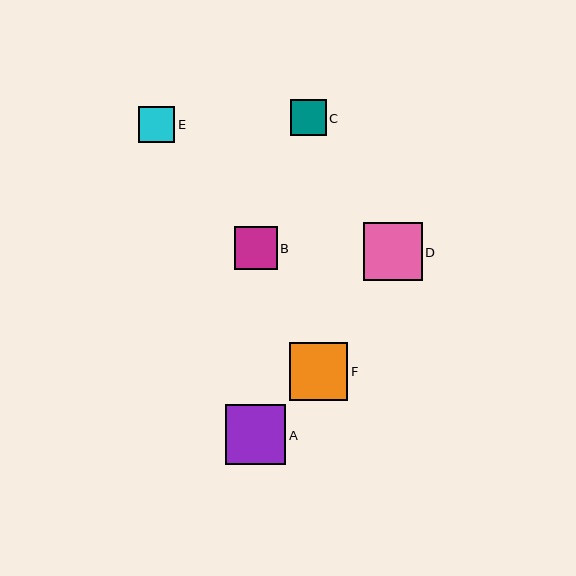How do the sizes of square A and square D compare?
Square A and square D are approximately the same size.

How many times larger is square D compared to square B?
Square D is approximately 1.4 times the size of square B.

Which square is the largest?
Square A is the largest with a size of approximately 60 pixels.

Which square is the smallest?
Square C is the smallest with a size of approximately 36 pixels.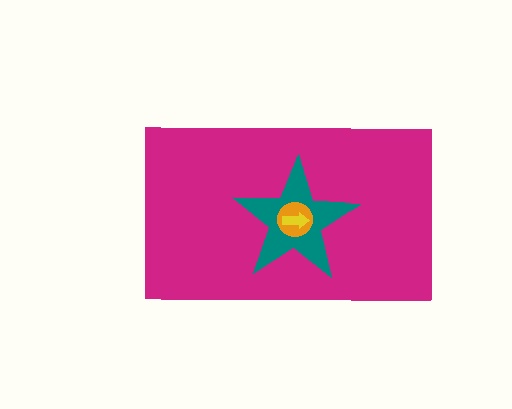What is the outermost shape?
The magenta rectangle.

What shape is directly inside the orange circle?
The yellow arrow.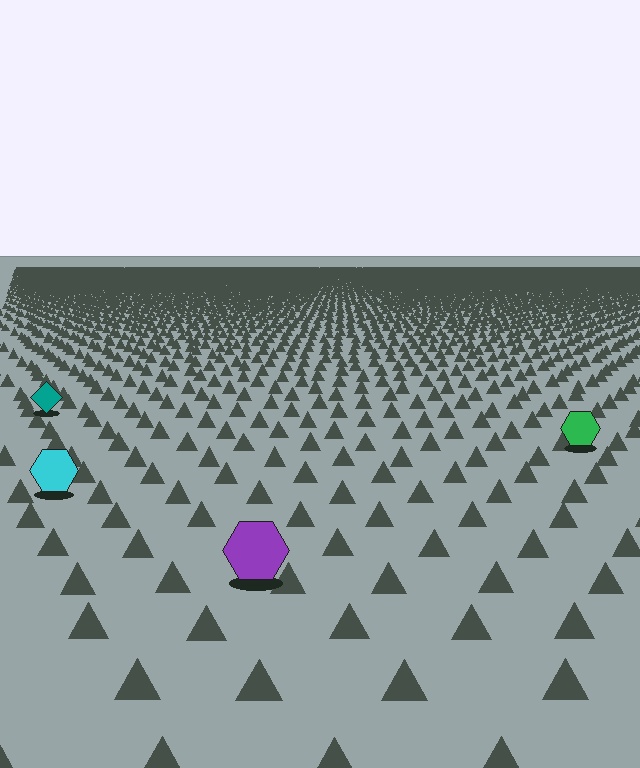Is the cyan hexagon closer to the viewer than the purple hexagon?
No. The purple hexagon is closer — you can tell from the texture gradient: the ground texture is coarser near it.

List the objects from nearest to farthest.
From nearest to farthest: the purple hexagon, the cyan hexagon, the green hexagon, the teal diamond.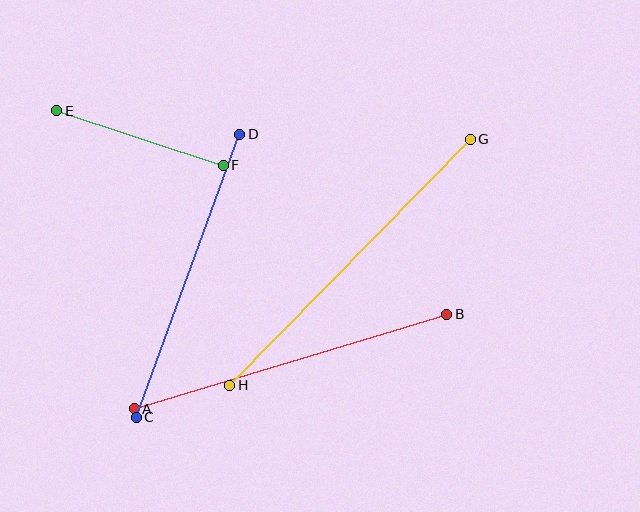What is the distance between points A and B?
The distance is approximately 326 pixels.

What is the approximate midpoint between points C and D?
The midpoint is at approximately (188, 276) pixels.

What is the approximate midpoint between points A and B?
The midpoint is at approximately (291, 361) pixels.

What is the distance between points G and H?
The distance is approximately 344 pixels.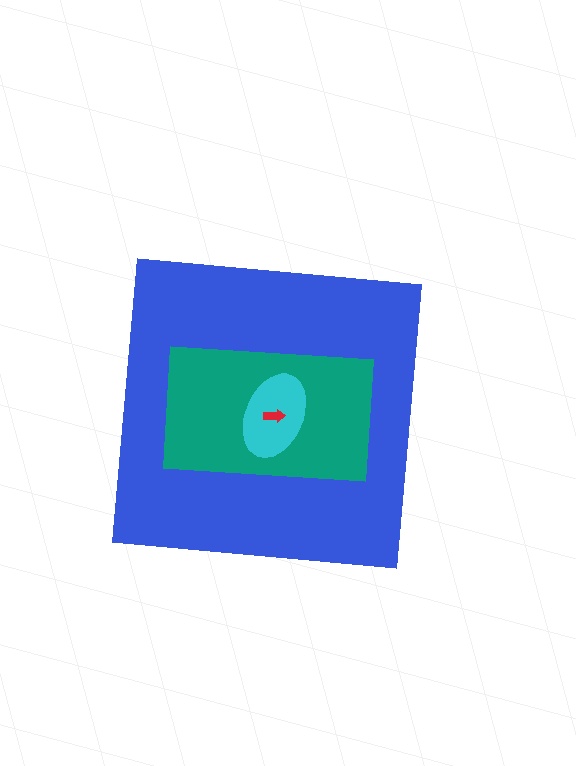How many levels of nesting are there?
4.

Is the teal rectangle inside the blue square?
Yes.